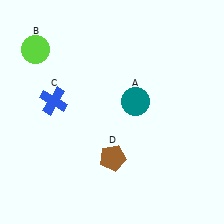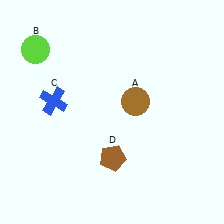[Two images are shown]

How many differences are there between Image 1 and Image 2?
There is 1 difference between the two images.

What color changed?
The circle (A) changed from teal in Image 1 to brown in Image 2.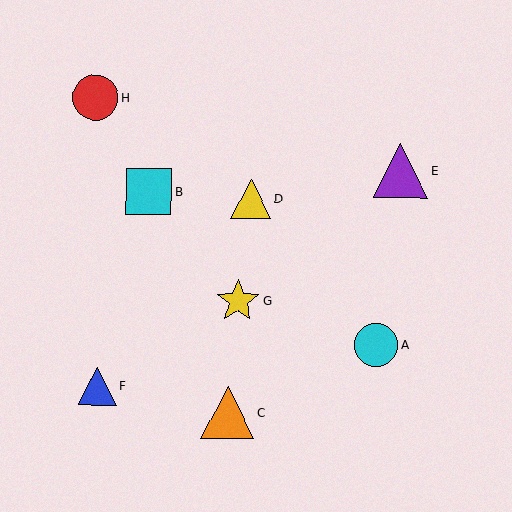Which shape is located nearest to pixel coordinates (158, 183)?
The cyan square (labeled B) at (149, 192) is nearest to that location.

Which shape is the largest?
The purple triangle (labeled E) is the largest.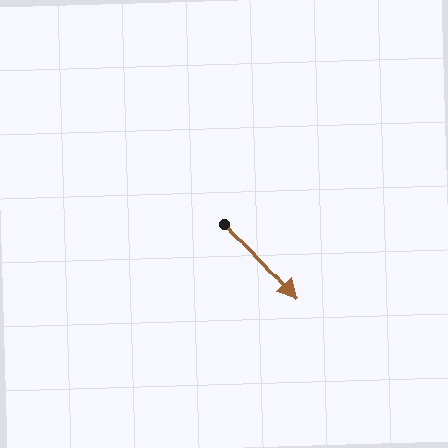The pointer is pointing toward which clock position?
Roughly 5 o'clock.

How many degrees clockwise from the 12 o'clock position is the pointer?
Approximately 137 degrees.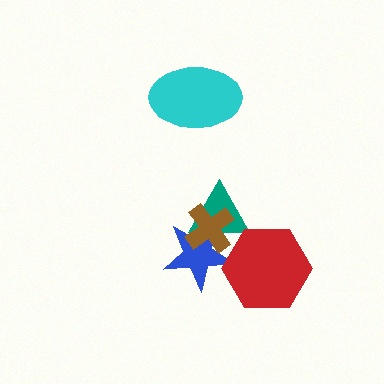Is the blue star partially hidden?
Yes, it is partially covered by another shape.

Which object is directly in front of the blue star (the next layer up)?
The teal triangle is directly in front of the blue star.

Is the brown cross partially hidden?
No, no other shape covers it.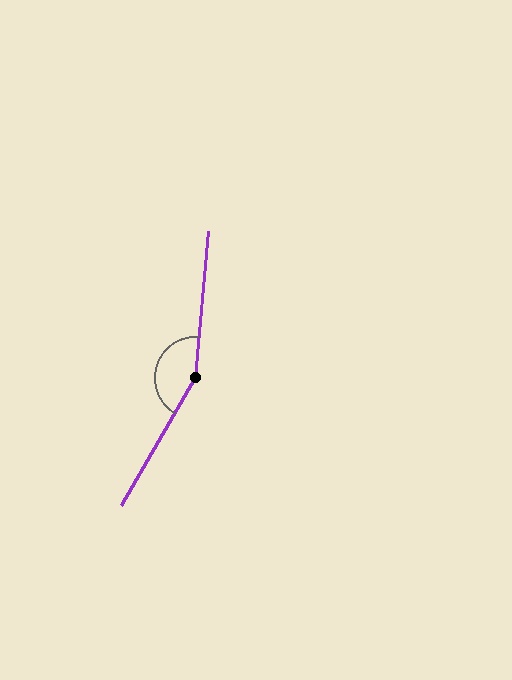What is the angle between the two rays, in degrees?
Approximately 155 degrees.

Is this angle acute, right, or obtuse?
It is obtuse.